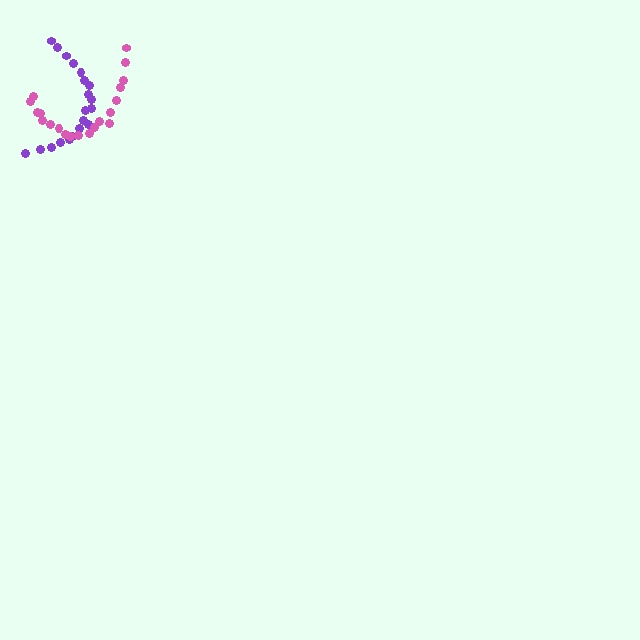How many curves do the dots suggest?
There are 2 distinct paths.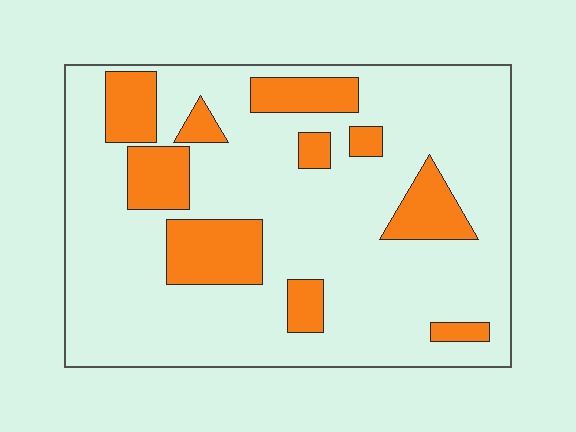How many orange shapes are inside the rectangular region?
10.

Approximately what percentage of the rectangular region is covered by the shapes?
Approximately 20%.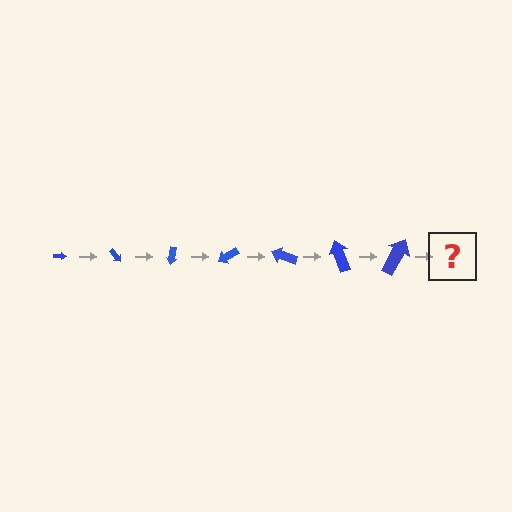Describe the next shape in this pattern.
It should be an arrow, larger than the previous one and rotated 350 degrees from the start.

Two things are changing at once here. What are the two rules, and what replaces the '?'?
The two rules are that the arrow grows larger each step and it rotates 50 degrees each step. The '?' should be an arrow, larger than the previous one and rotated 350 degrees from the start.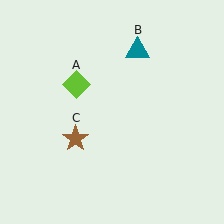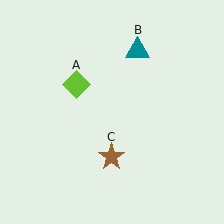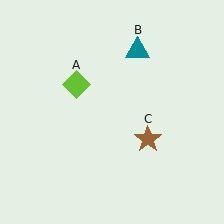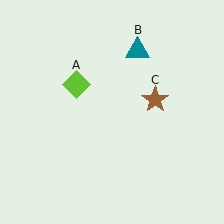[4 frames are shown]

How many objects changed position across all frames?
1 object changed position: brown star (object C).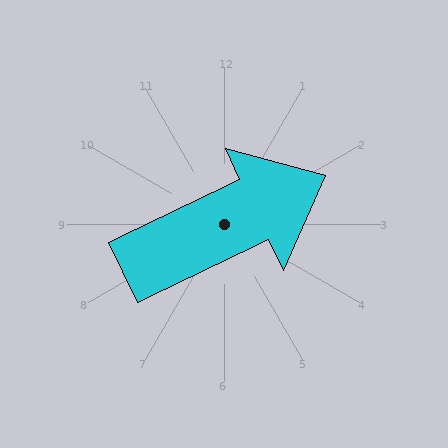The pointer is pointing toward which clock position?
Roughly 2 o'clock.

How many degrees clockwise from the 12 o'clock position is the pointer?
Approximately 64 degrees.